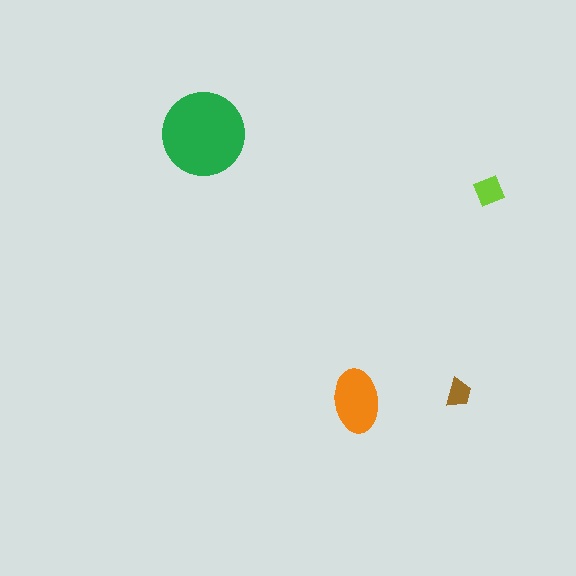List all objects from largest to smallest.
The green circle, the orange ellipse, the lime diamond, the brown trapezoid.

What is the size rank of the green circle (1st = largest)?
1st.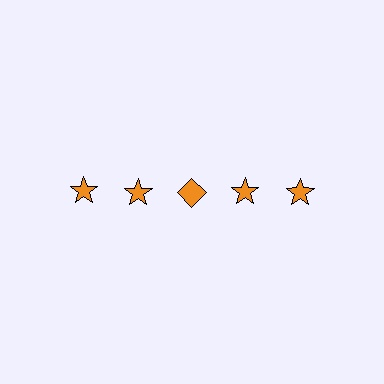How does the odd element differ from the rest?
It has a different shape: diamond instead of star.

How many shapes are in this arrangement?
There are 5 shapes arranged in a grid pattern.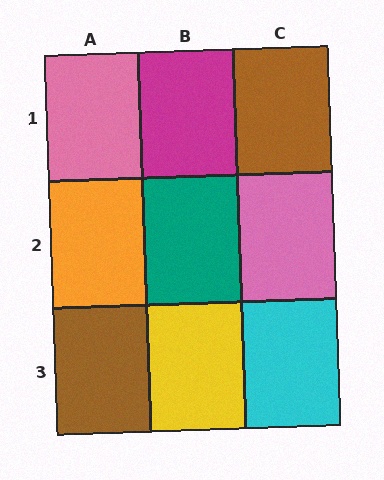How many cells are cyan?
1 cell is cyan.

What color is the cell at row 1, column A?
Pink.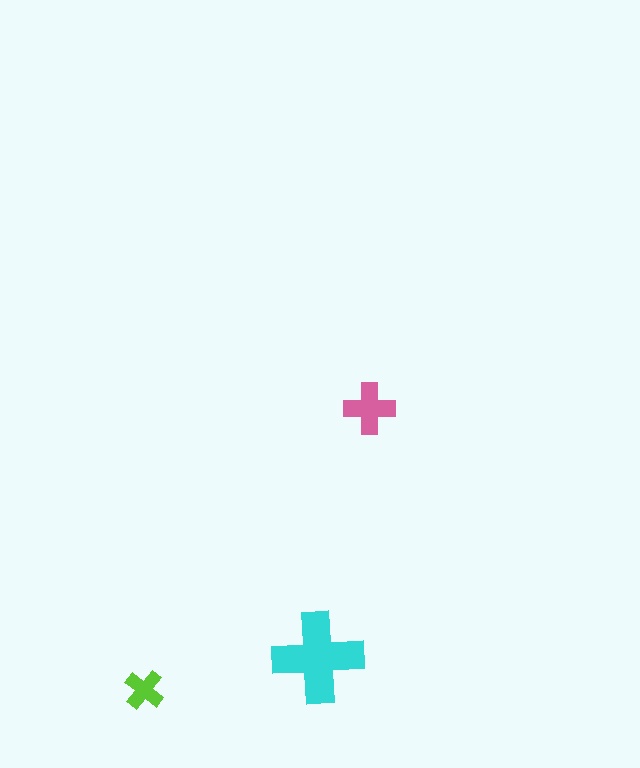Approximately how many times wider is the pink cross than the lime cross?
About 1.5 times wider.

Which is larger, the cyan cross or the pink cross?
The cyan one.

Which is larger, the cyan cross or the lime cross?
The cyan one.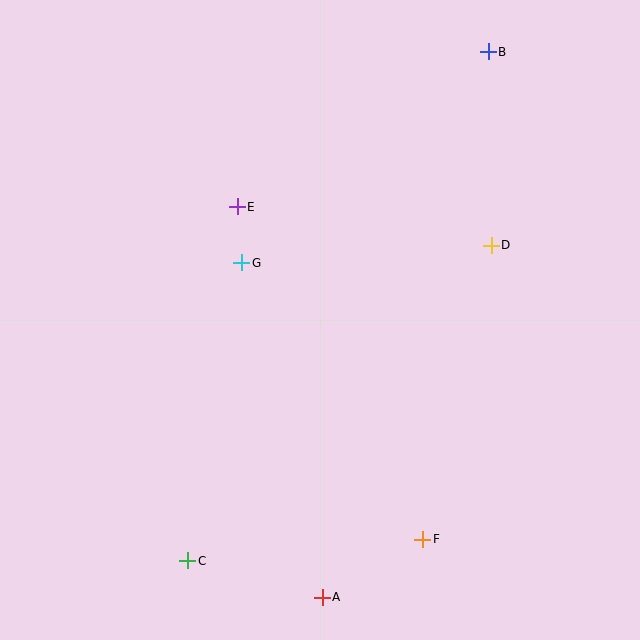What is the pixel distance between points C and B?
The distance between C and B is 591 pixels.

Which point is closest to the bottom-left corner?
Point C is closest to the bottom-left corner.